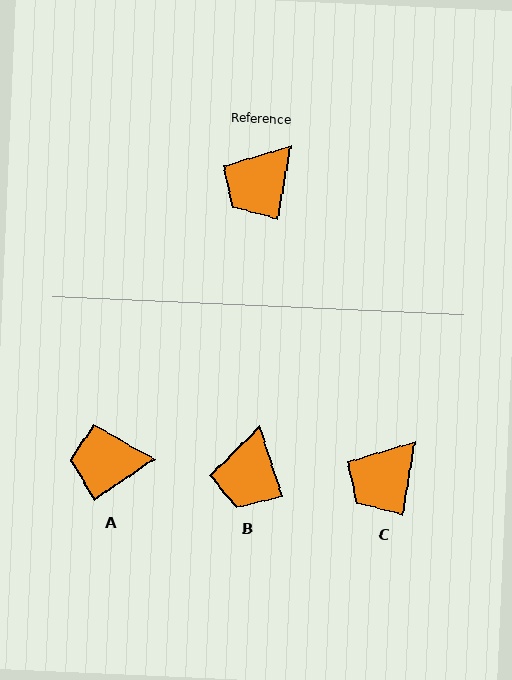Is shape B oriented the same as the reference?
No, it is off by about 28 degrees.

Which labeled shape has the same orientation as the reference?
C.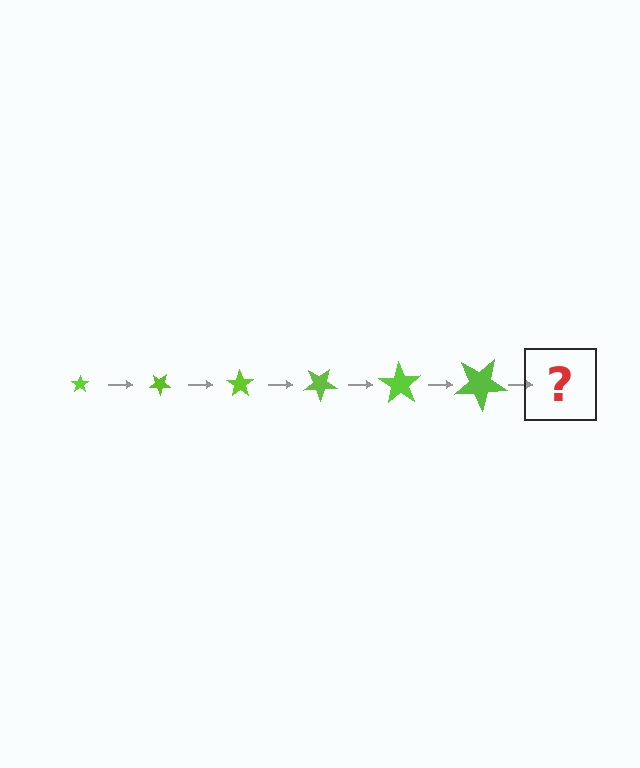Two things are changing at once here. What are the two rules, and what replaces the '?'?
The two rules are that the star grows larger each step and it rotates 35 degrees each step. The '?' should be a star, larger than the previous one and rotated 210 degrees from the start.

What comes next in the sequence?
The next element should be a star, larger than the previous one and rotated 210 degrees from the start.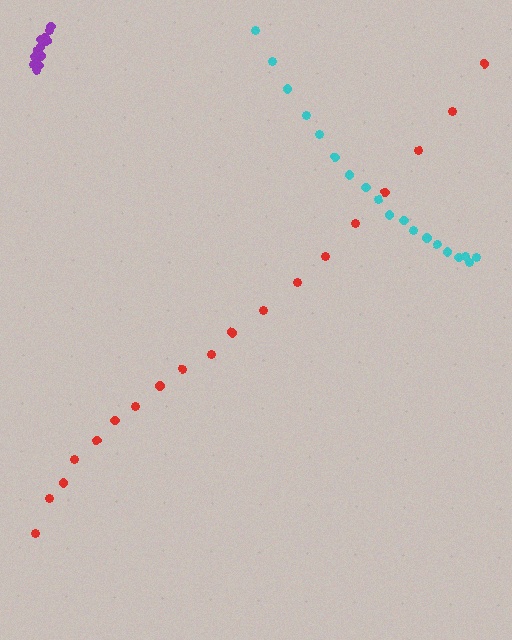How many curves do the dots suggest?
There are 3 distinct paths.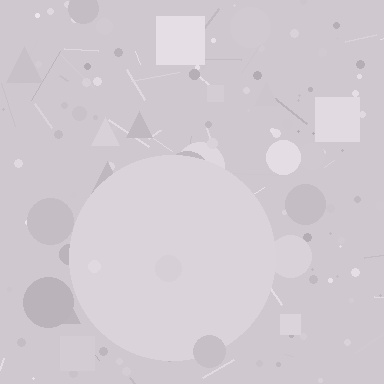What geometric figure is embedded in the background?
A circle is embedded in the background.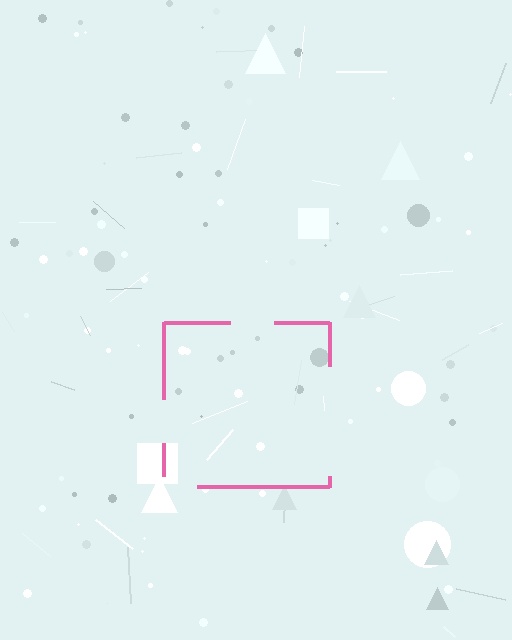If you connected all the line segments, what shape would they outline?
They would outline a square.